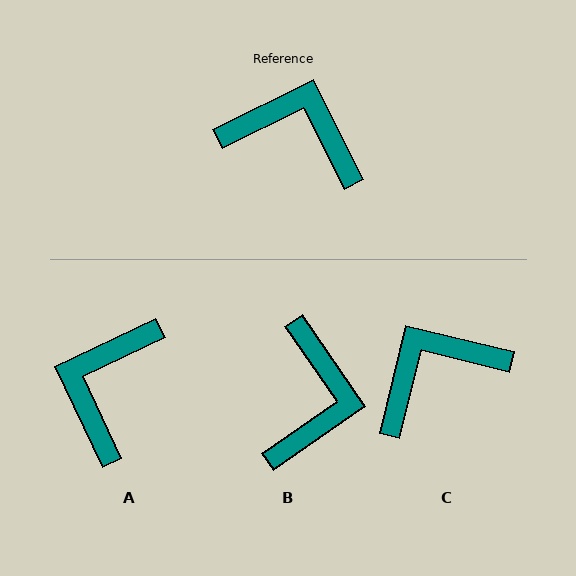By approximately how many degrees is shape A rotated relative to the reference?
Approximately 89 degrees counter-clockwise.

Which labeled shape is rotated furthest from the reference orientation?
A, about 89 degrees away.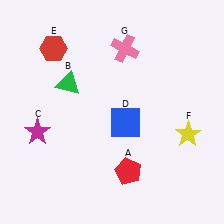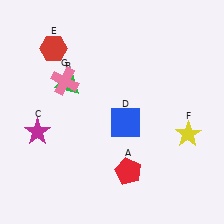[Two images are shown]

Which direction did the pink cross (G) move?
The pink cross (G) moved left.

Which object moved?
The pink cross (G) moved left.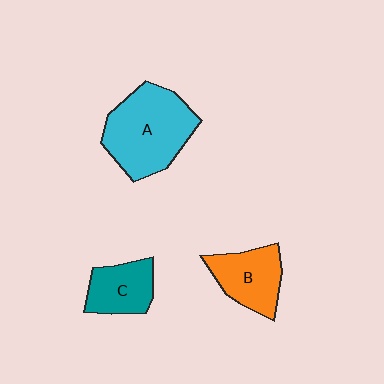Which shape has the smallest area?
Shape C (teal).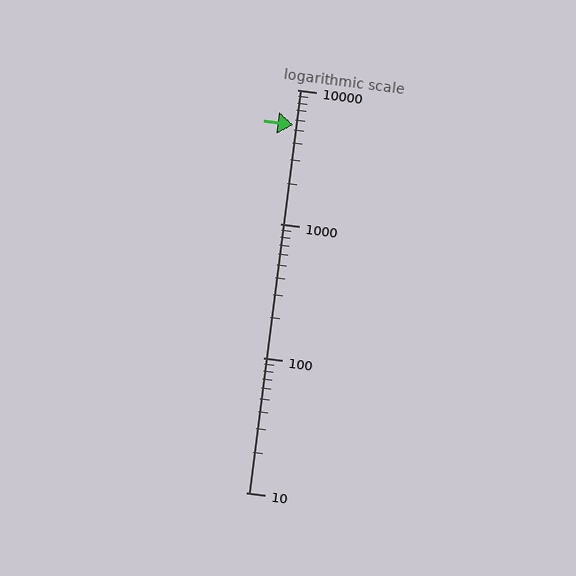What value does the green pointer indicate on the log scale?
The pointer indicates approximately 5500.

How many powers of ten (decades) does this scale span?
The scale spans 3 decades, from 10 to 10000.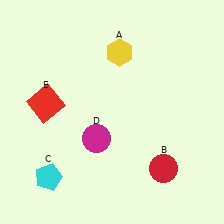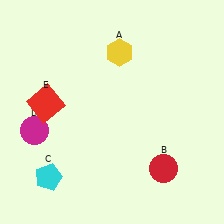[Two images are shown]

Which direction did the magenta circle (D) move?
The magenta circle (D) moved left.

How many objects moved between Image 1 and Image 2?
1 object moved between the two images.